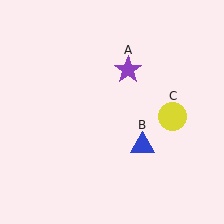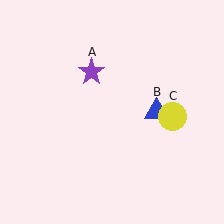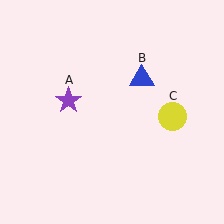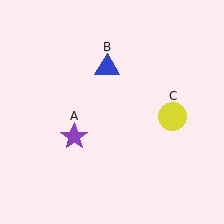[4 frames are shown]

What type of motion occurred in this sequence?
The purple star (object A), blue triangle (object B) rotated counterclockwise around the center of the scene.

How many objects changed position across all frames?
2 objects changed position: purple star (object A), blue triangle (object B).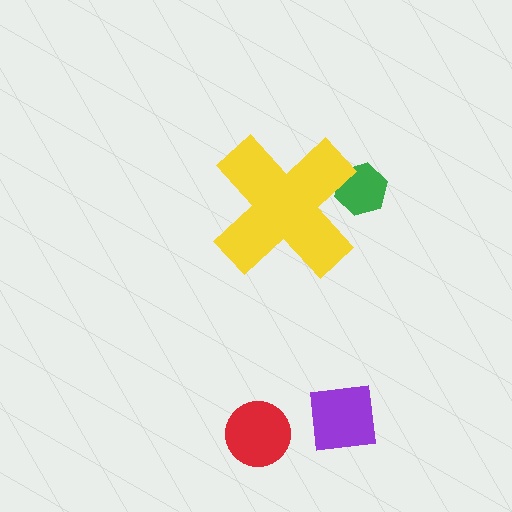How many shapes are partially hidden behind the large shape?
1 shape is partially hidden.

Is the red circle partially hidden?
No, the red circle is fully visible.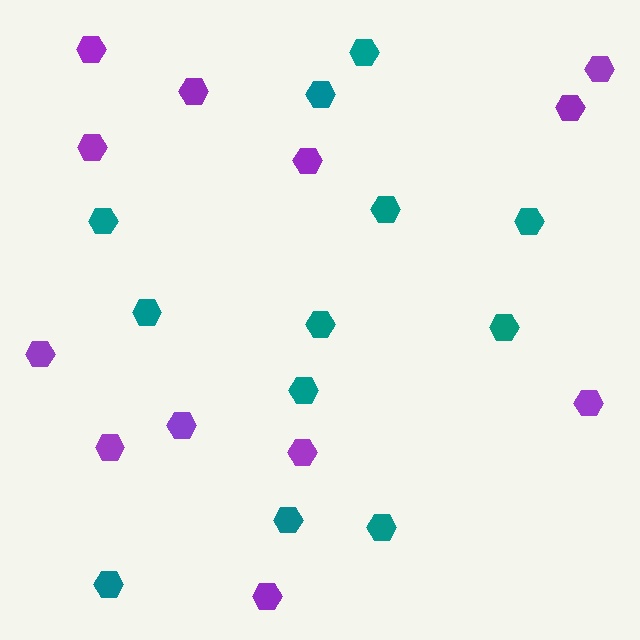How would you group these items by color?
There are 2 groups: one group of teal hexagons (12) and one group of purple hexagons (12).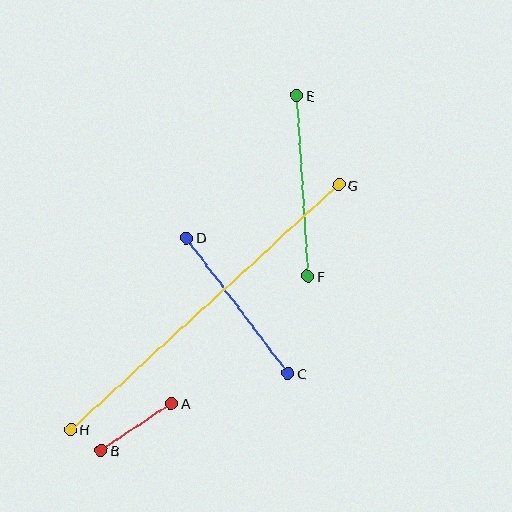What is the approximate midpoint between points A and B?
The midpoint is at approximately (136, 427) pixels.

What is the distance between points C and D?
The distance is approximately 169 pixels.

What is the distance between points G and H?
The distance is approximately 363 pixels.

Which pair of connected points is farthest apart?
Points G and H are farthest apart.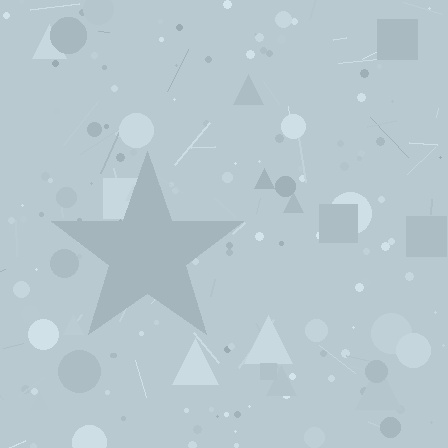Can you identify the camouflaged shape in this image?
The camouflaged shape is a star.